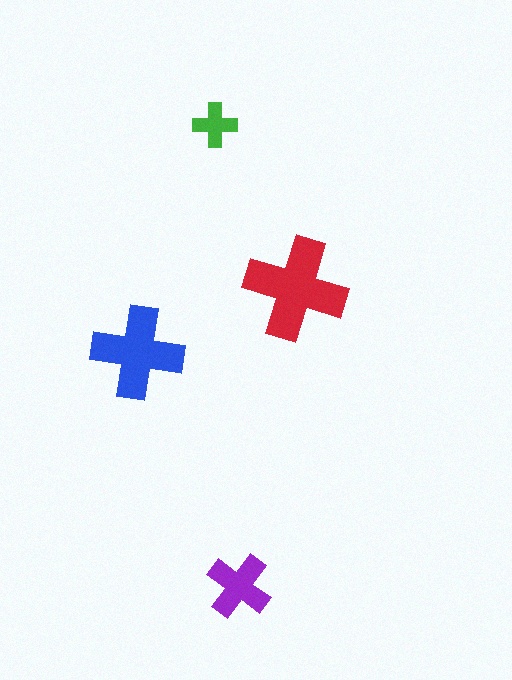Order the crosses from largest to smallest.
the red one, the blue one, the purple one, the green one.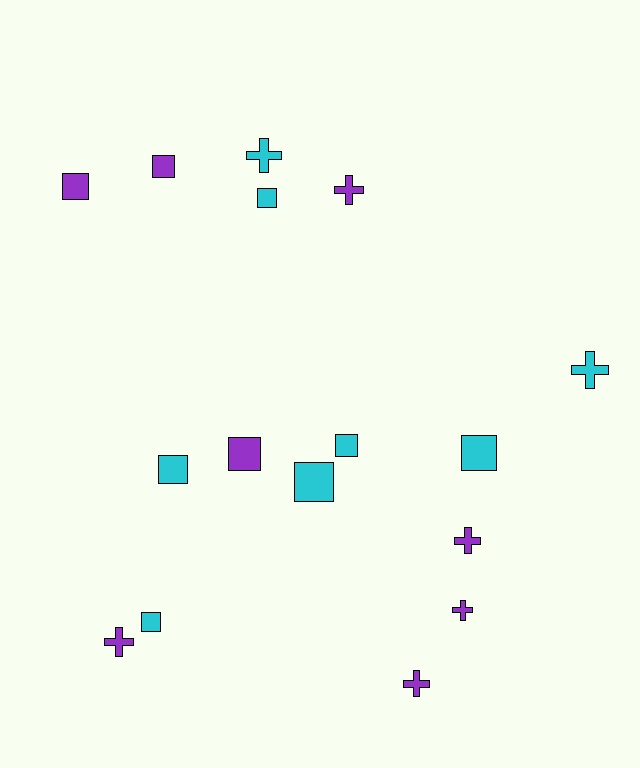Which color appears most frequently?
Cyan, with 8 objects.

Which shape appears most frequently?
Square, with 9 objects.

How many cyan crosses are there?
There are 2 cyan crosses.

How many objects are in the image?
There are 16 objects.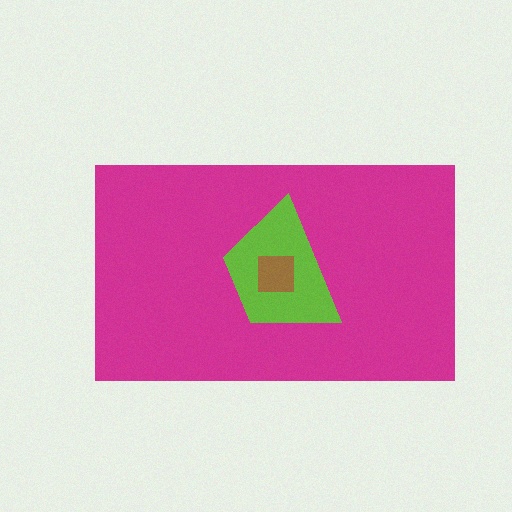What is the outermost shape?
The magenta rectangle.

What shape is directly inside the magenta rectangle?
The lime trapezoid.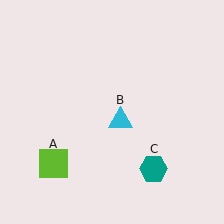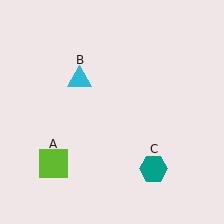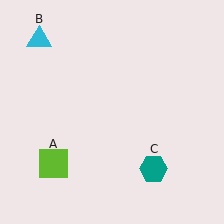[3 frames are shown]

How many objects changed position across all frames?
1 object changed position: cyan triangle (object B).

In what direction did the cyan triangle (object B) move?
The cyan triangle (object B) moved up and to the left.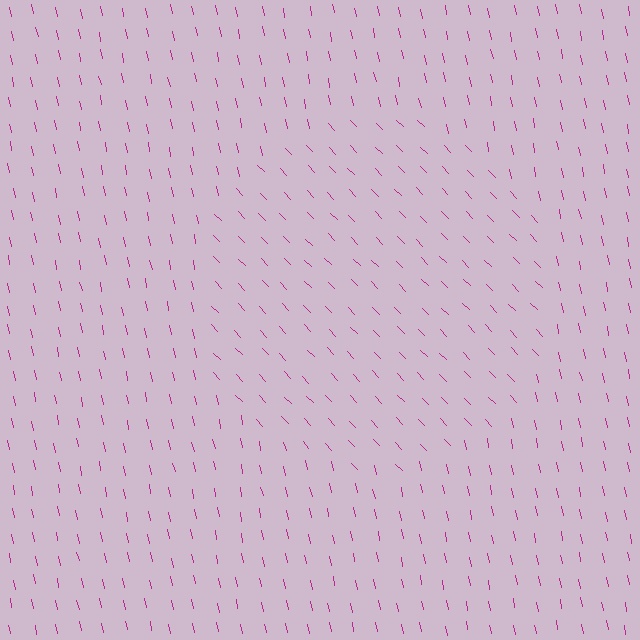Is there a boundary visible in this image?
Yes, there is a texture boundary formed by a change in line orientation.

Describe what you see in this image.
The image is filled with small magenta line segments. A circle region in the image has lines oriented differently from the surrounding lines, creating a visible texture boundary.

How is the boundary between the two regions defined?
The boundary is defined purely by a change in line orientation (approximately 32 degrees difference). All lines are the same color and thickness.